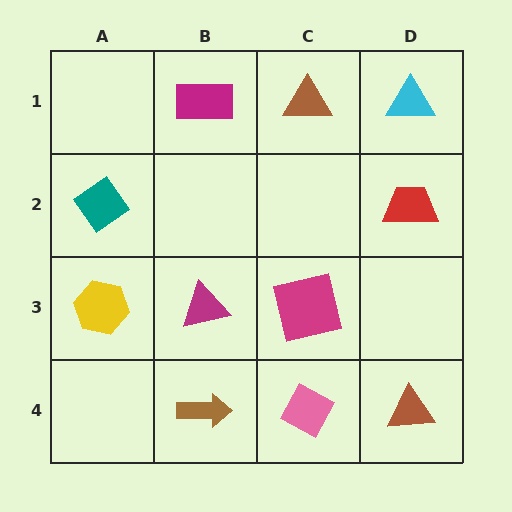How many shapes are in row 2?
2 shapes.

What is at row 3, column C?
A magenta square.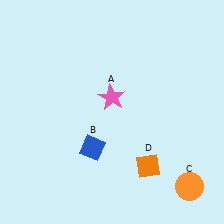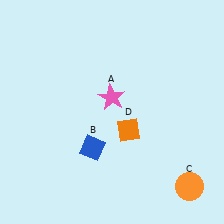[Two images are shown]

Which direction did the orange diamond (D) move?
The orange diamond (D) moved up.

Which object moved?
The orange diamond (D) moved up.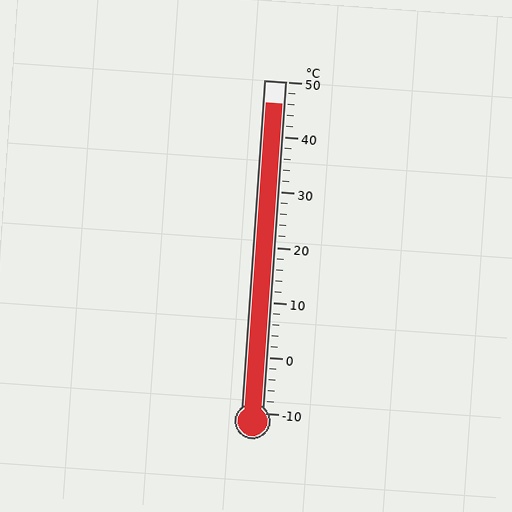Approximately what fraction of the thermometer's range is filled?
The thermometer is filled to approximately 95% of its range.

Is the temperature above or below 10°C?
The temperature is above 10°C.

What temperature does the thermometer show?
The thermometer shows approximately 46°C.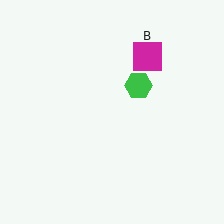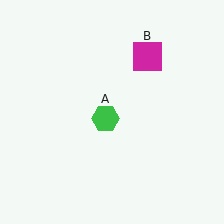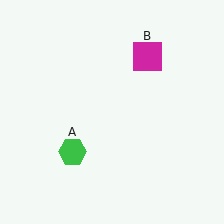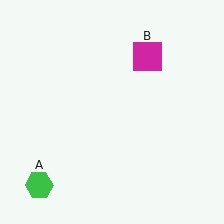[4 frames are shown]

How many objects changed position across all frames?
1 object changed position: green hexagon (object A).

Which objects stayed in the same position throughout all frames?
Magenta square (object B) remained stationary.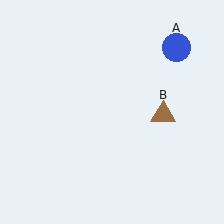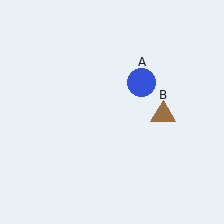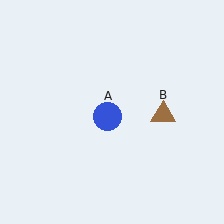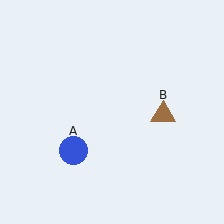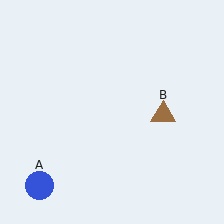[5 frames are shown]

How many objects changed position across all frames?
1 object changed position: blue circle (object A).